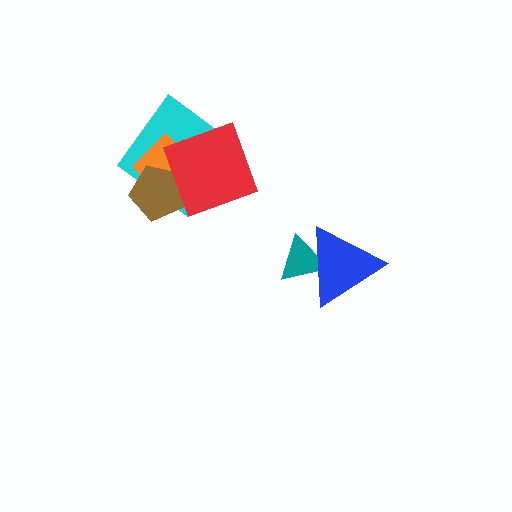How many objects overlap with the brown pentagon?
3 objects overlap with the brown pentagon.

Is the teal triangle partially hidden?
Yes, it is partially covered by another shape.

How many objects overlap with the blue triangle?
1 object overlaps with the blue triangle.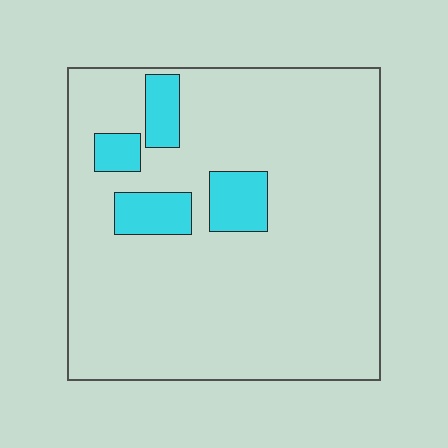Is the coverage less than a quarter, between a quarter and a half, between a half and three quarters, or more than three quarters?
Less than a quarter.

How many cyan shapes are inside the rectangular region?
4.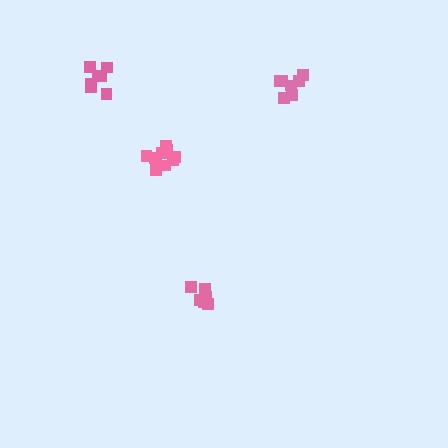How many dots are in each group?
Group 1: 7 dots, Group 2: 10 dots, Group 3: 7 dots, Group 4: 7 dots (31 total).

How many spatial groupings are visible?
There are 4 spatial groupings.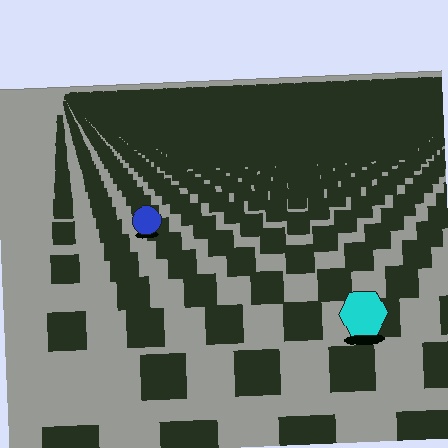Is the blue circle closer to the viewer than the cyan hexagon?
No. The cyan hexagon is closer — you can tell from the texture gradient: the ground texture is coarser near it.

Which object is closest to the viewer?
The cyan hexagon is closest. The texture marks near it are larger and more spread out.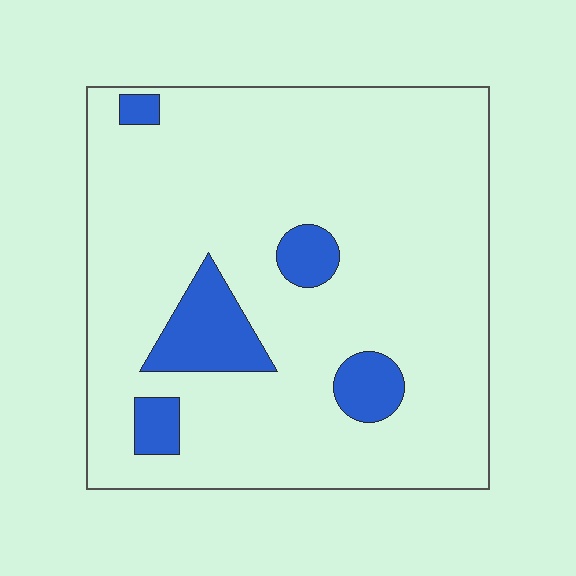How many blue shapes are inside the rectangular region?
5.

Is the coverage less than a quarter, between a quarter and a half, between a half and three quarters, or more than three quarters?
Less than a quarter.